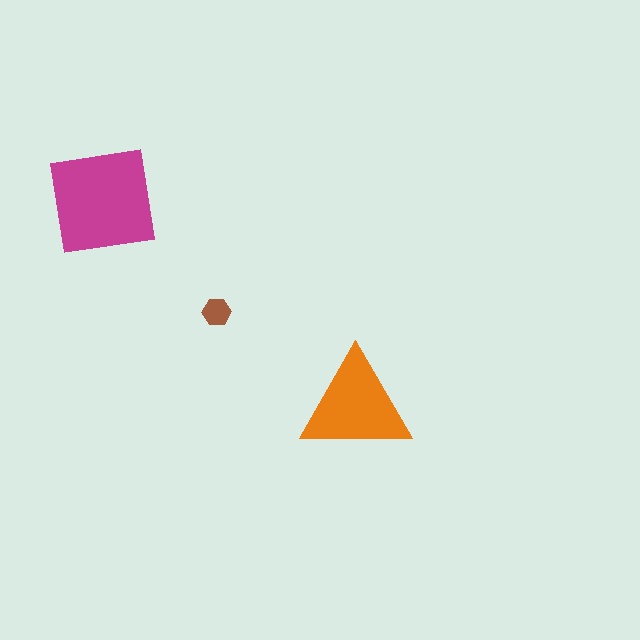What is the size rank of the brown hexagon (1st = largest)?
3rd.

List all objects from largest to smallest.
The magenta square, the orange triangle, the brown hexagon.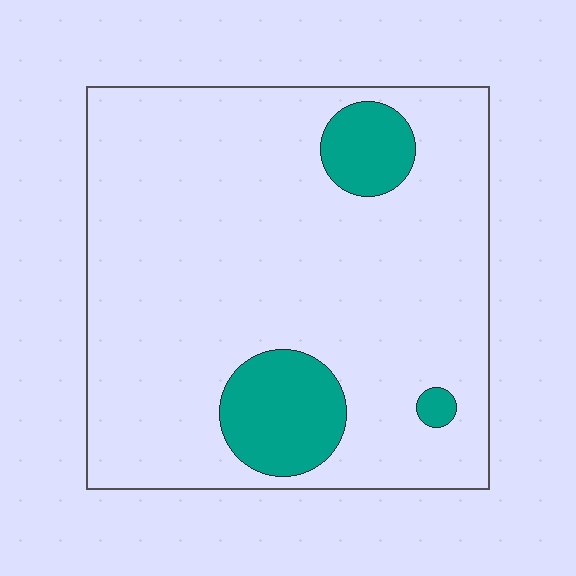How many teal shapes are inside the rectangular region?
3.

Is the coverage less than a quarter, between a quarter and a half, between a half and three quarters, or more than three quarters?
Less than a quarter.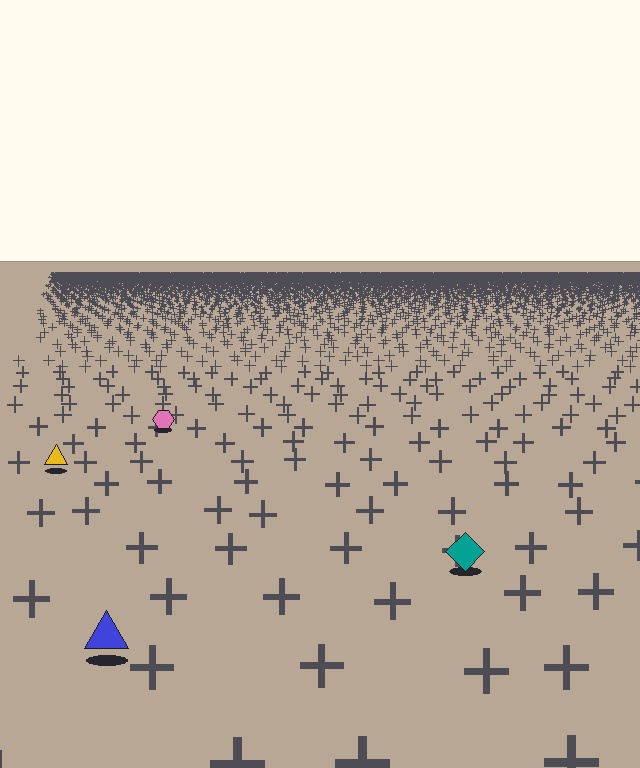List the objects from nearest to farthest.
From nearest to farthest: the blue triangle, the teal diamond, the yellow triangle, the pink hexagon.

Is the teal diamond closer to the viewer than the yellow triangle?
Yes. The teal diamond is closer — you can tell from the texture gradient: the ground texture is coarser near it.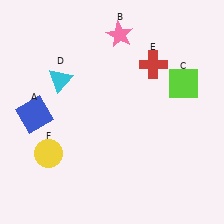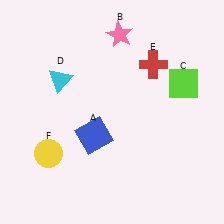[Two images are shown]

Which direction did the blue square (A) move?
The blue square (A) moved right.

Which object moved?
The blue square (A) moved right.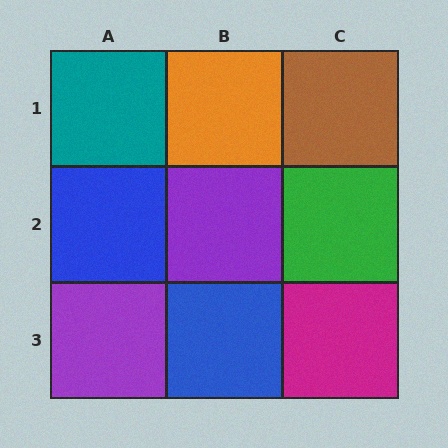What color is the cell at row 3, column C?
Magenta.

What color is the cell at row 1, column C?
Brown.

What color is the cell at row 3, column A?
Purple.